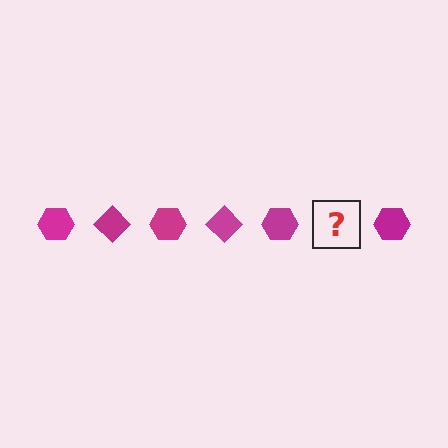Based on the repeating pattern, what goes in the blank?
The blank should be a magenta diamond.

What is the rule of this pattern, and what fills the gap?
The rule is that the pattern cycles through hexagon, diamond shapes in magenta. The gap should be filled with a magenta diamond.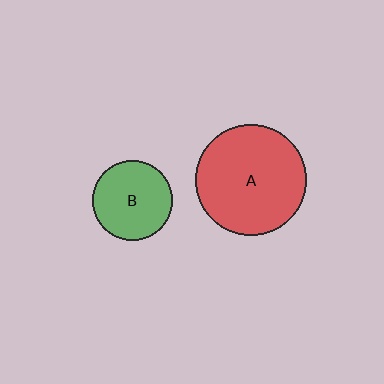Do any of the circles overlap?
No, none of the circles overlap.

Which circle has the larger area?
Circle A (red).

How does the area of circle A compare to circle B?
Approximately 1.9 times.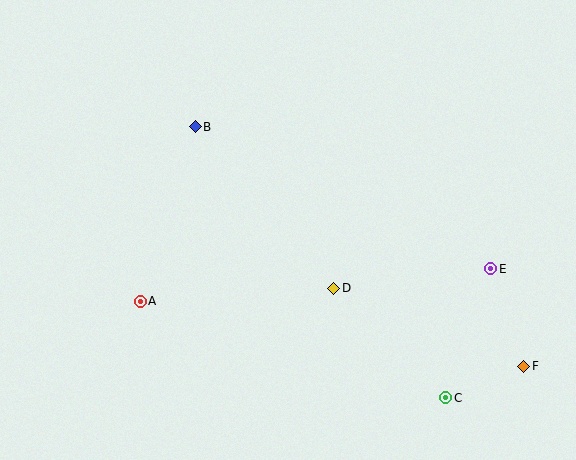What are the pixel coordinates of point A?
Point A is at (140, 301).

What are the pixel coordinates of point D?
Point D is at (334, 288).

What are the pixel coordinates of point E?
Point E is at (491, 269).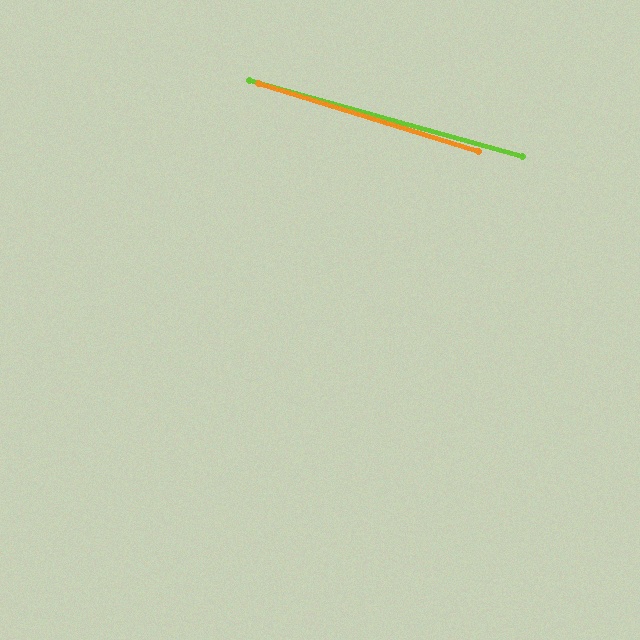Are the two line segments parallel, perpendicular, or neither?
Parallel — their directions differ by only 1.5°.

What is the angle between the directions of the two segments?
Approximately 2 degrees.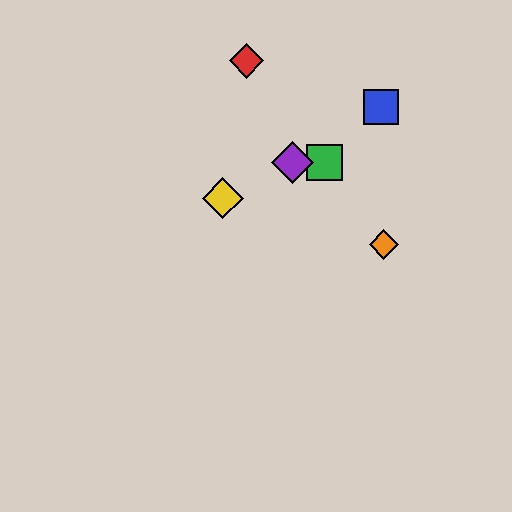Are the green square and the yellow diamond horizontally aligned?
No, the green square is at y≈163 and the yellow diamond is at y≈198.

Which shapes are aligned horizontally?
The green square, the purple diamond are aligned horizontally.